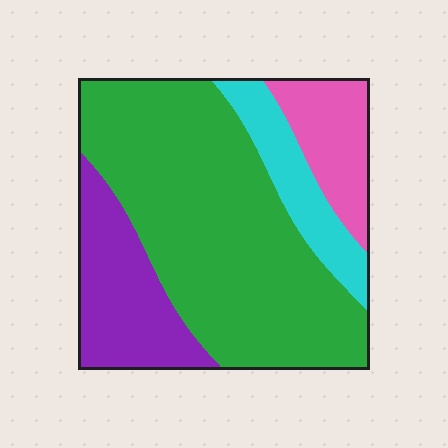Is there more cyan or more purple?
Purple.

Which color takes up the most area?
Green, at roughly 55%.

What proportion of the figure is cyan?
Cyan takes up less than a sixth of the figure.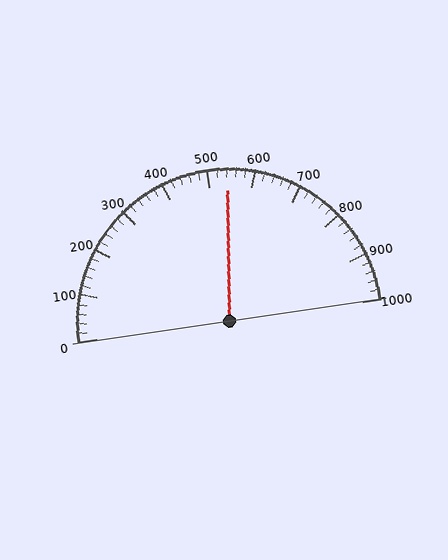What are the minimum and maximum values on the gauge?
The gauge ranges from 0 to 1000.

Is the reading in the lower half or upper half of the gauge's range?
The reading is in the upper half of the range (0 to 1000).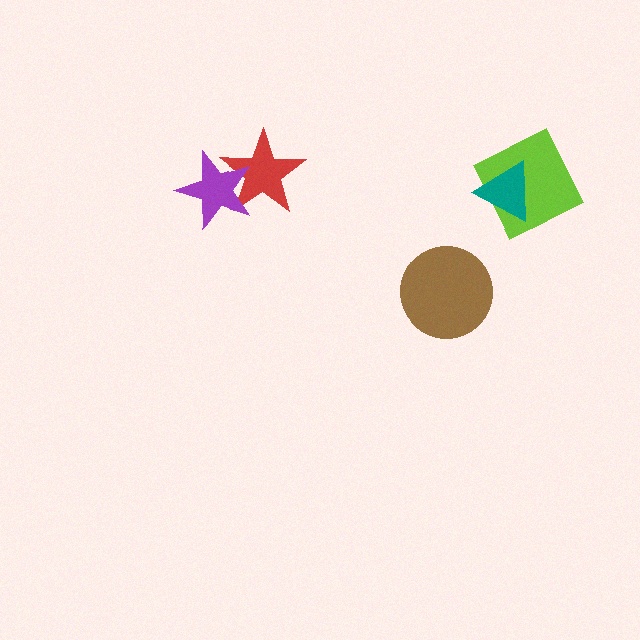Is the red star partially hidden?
Yes, it is partially covered by another shape.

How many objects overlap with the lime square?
1 object overlaps with the lime square.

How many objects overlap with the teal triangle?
1 object overlaps with the teal triangle.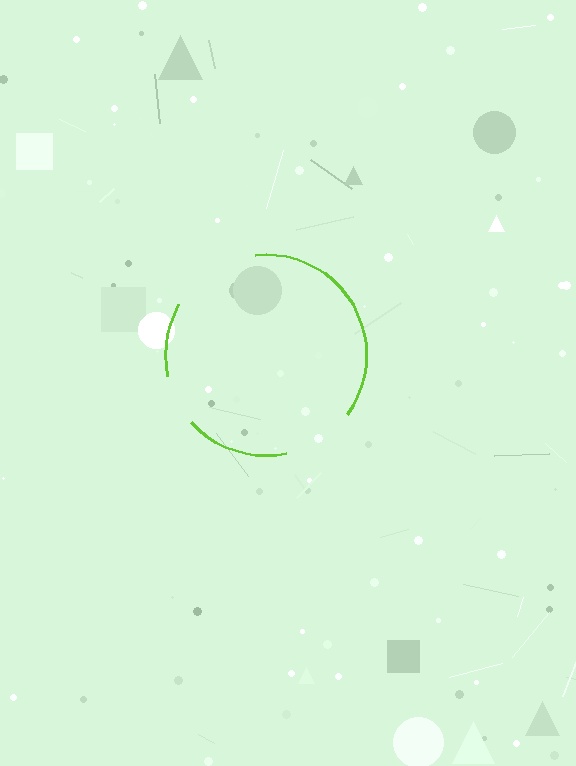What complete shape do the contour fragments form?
The contour fragments form a circle.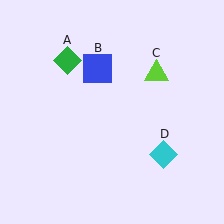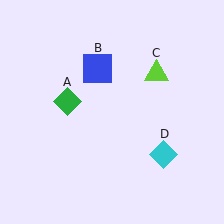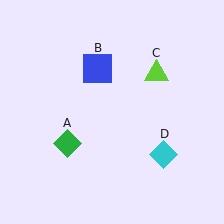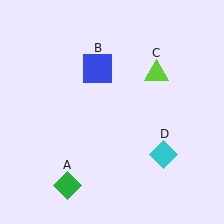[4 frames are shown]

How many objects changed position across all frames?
1 object changed position: green diamond (object A).